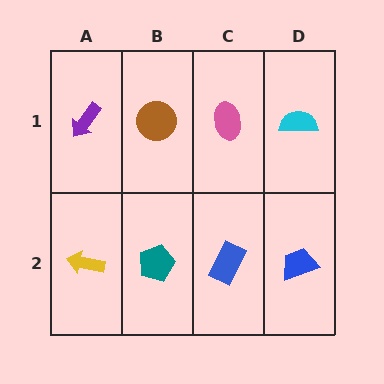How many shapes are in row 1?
4 shapes.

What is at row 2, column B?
A teal pentagon.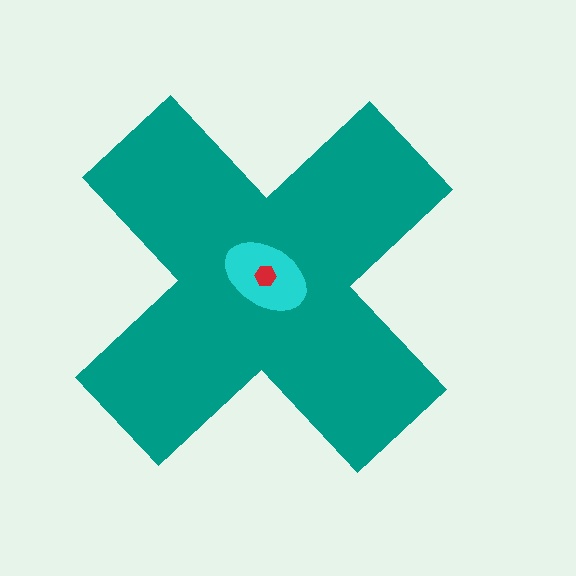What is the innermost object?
The red hexagon.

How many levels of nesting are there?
3.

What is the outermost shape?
The teal cross.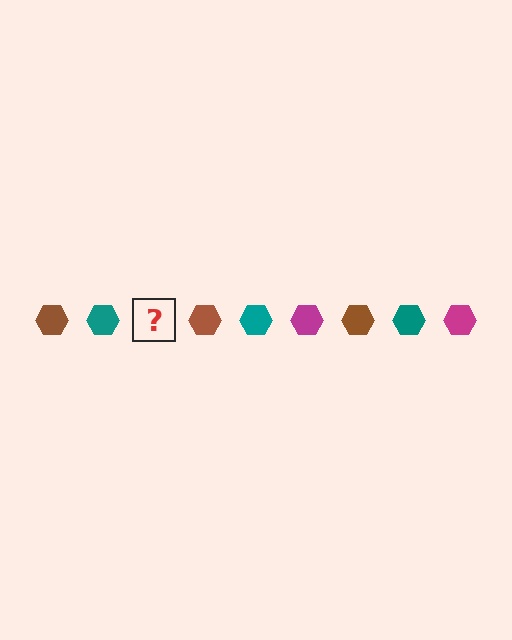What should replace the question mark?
The question mark should be replaced with a magenta hexagon.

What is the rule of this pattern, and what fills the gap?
The rule is that the pattern cycles through brown, teal, magenta hexagons. The gap should be filled with a magenta hexagon.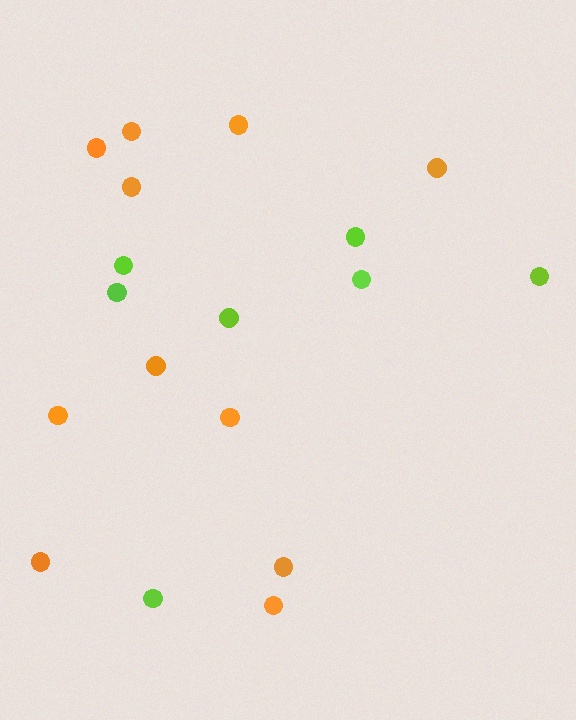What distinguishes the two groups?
There are 2 groups: one group of orange circles (11) and one group of lime circles (7).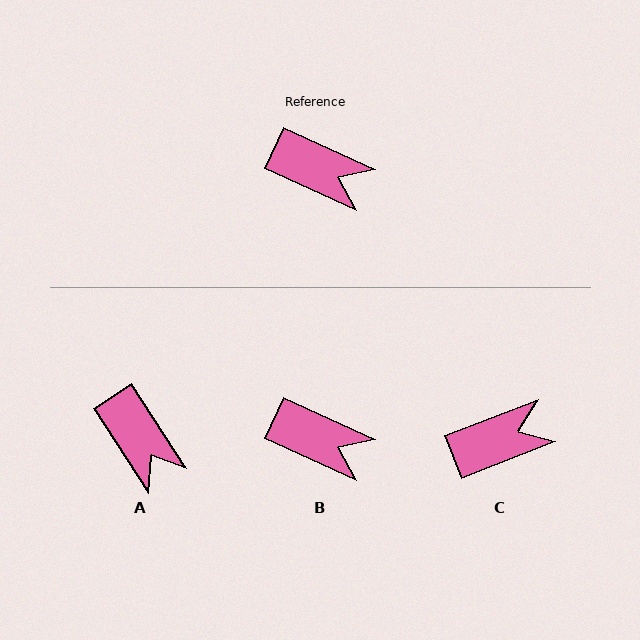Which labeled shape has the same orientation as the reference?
B.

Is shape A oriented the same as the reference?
No, it is off by about 32 degrees.